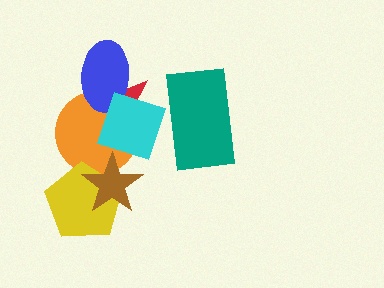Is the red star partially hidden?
Yes, it is partially covered by another shape.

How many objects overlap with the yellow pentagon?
2 objects overlap with the yellow pentagon.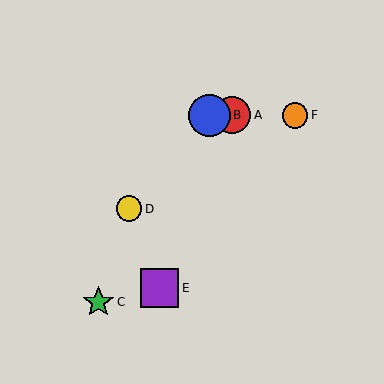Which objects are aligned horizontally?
Objects A, B, F are aligned horizontally.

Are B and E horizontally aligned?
No, B is at y≈115 and E is at y≈288.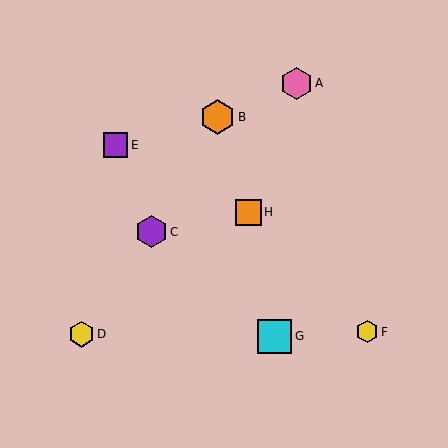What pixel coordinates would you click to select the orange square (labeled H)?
Click at (248, 212) to select the orange square H.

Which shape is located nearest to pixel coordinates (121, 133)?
The purple square (labeled E) at (116, 145) is nearest to that location.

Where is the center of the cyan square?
The center of the cyan square is at (275, 336).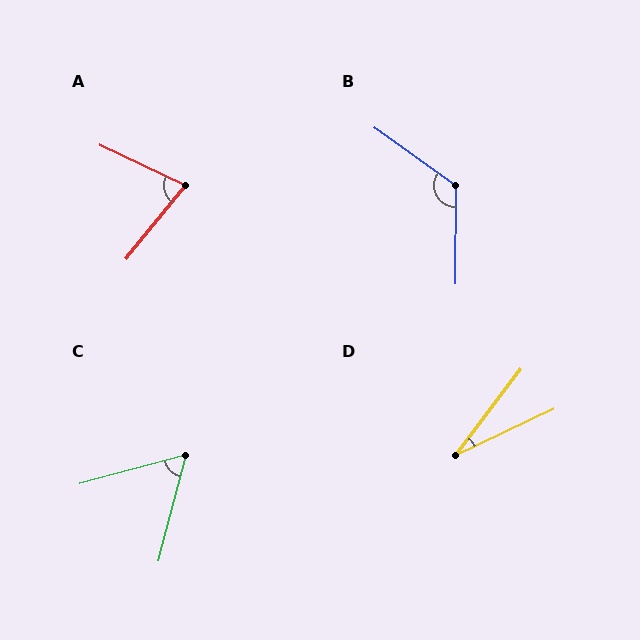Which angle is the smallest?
D, at approximately 27 degrees.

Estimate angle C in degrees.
Approximately 60 degrees.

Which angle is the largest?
B, at approximately 125 degrees.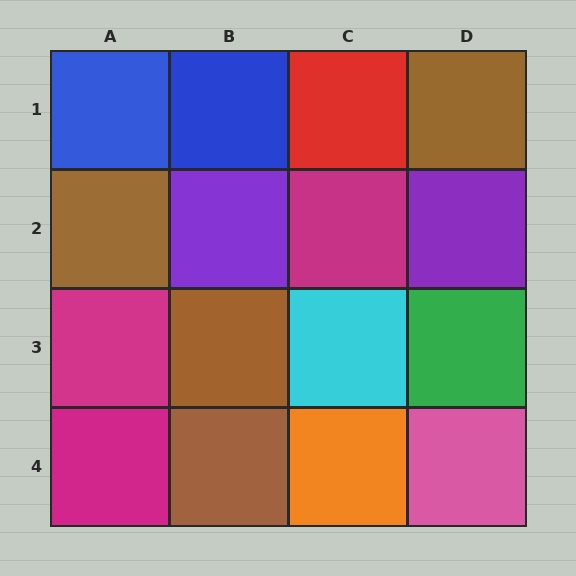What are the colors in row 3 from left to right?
Magenta, brown, cyan, green.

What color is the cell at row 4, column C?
Orange.